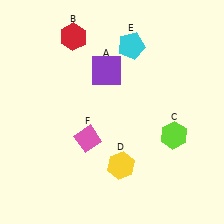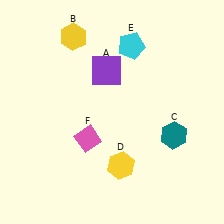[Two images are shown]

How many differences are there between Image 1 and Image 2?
There are 2 differences between the two images.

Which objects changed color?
B changed from red to yellow. C changed from lime to teal.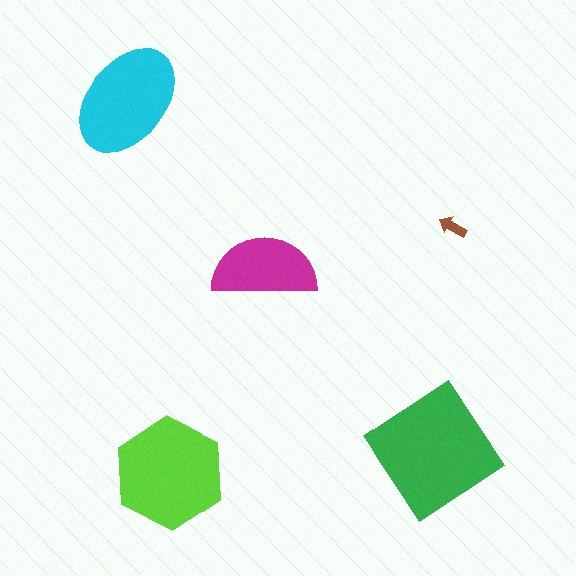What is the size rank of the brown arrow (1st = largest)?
5th.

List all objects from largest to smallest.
The green diamond, the lime hexagon, the cyan ellipse, the magenta semicircle, the brown arrow.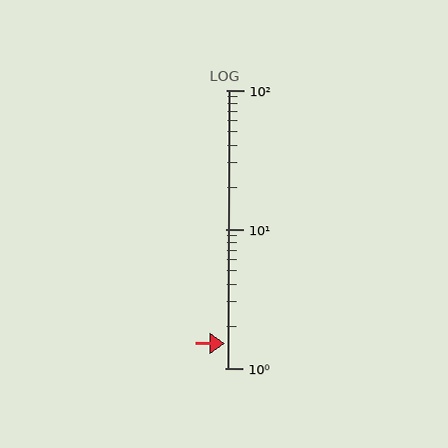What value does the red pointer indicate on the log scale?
The pointer indicates approximately 1.5.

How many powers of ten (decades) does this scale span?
The scale spans 2 decades, from 1 to 100.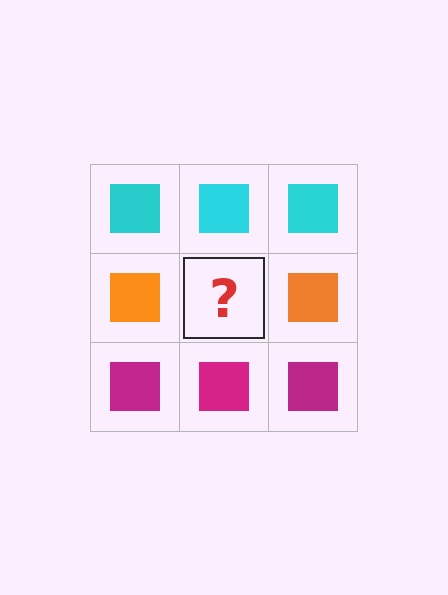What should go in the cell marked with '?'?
The missing cell should contain an orange square.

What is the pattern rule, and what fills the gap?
The rule is that each row has a consistent color. The gap should be filled with an orange square.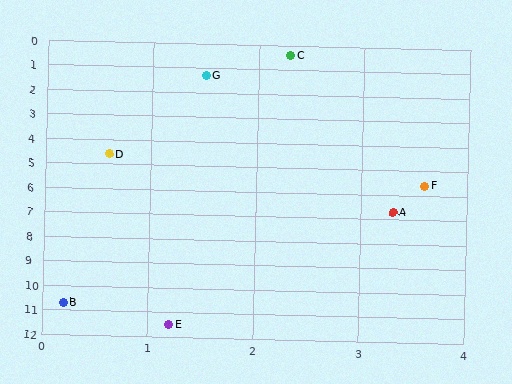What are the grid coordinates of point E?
Point E is at approximately (1.2, 11.5).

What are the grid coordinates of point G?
Point G is at approximately (1.5, 1.3).